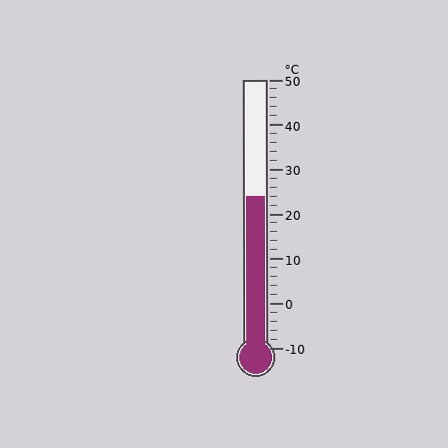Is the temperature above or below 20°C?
The temperature is above 20°C.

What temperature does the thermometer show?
The thermometer shows approximately 24°C.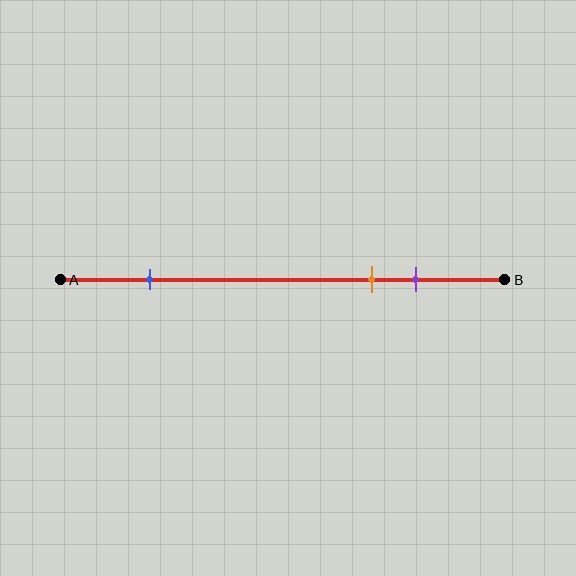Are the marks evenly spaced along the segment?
No, the marks are not evenly spaced.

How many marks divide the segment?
There are 3 marks dividing the segment.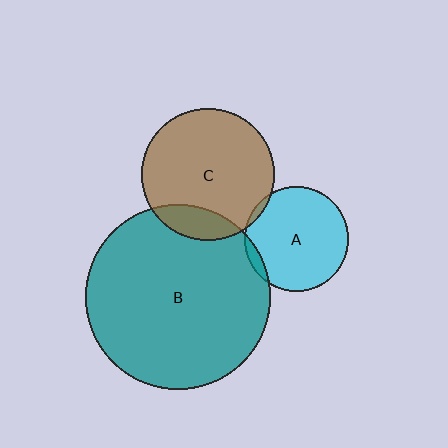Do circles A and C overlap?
Yes.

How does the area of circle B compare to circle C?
Approximately 2.0 times.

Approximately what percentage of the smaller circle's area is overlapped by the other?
Approximately 5%.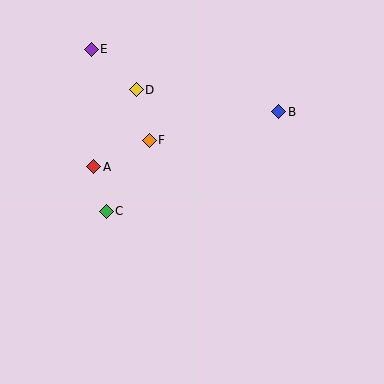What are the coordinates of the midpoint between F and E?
The midpoint between F and E is at (120, 95).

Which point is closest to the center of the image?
Point F at (149, 140) is closest to the center.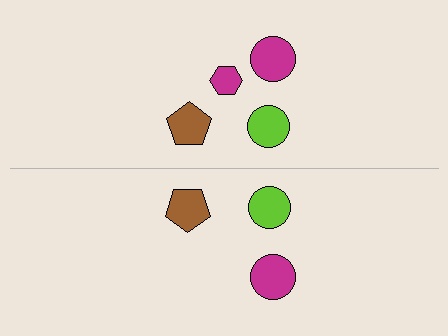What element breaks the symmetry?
A magenta hexagon is missing from the bottom side.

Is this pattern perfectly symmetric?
No, the pattern is not perfectly symmetric. A magenta hexagon is missing from the bottom side.